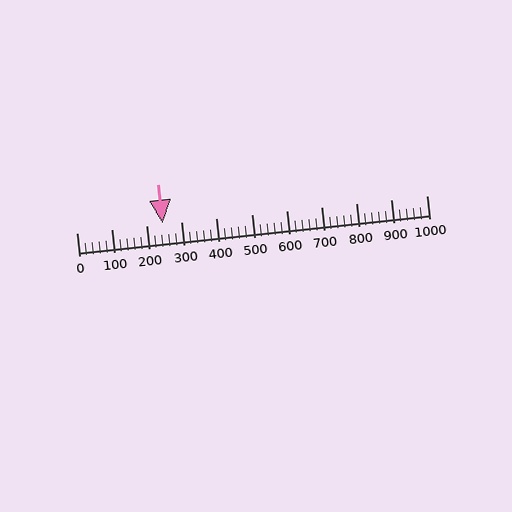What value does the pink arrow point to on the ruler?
The pink arrow points to approximately 247.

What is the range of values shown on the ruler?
The ruler shows values from 0 to 1000.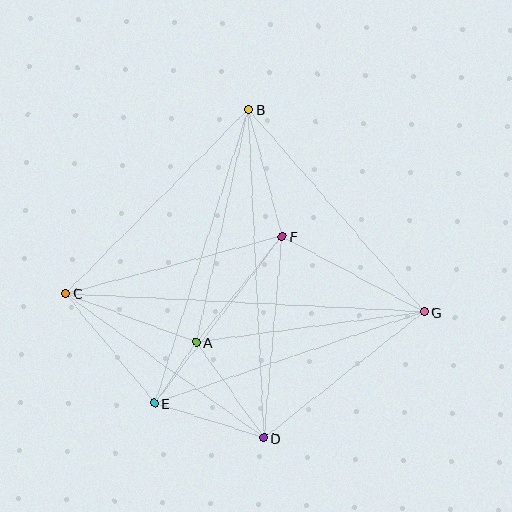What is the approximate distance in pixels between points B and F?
The distance between B and F is approximately 131 pixels.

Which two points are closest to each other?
Points A and E are closest to each other.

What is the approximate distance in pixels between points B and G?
The distance between B and G is approximately 268 pixels.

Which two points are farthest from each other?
Points C and G are farthest from each other.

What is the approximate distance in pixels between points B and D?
The distance between B and D is approximately 329 pixels.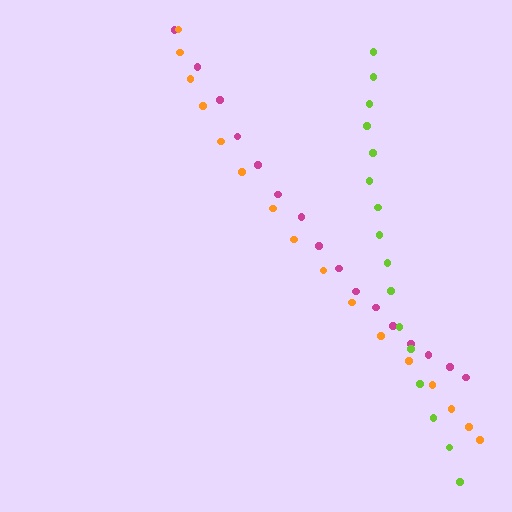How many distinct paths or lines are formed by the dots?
There are 3 distinct paths.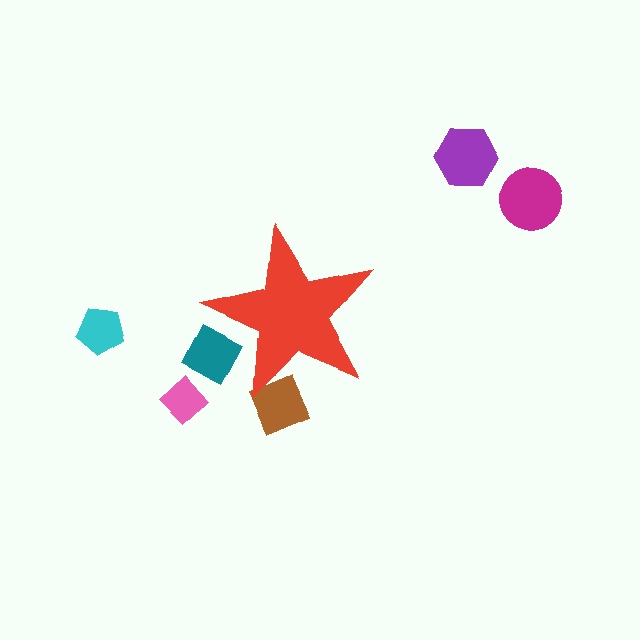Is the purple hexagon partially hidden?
No, the purple hexagon is fully visible.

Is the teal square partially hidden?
Yes, the teal square is partially hidden behind the red star.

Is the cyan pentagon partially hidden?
No, the cyan pentagon is fully visible.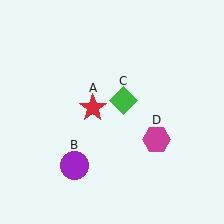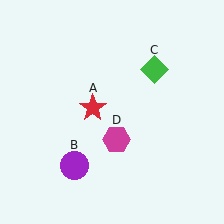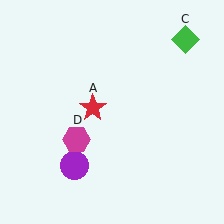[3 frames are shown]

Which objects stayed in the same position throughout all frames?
Red star (object A) and purple circle (object B) remained stationary.